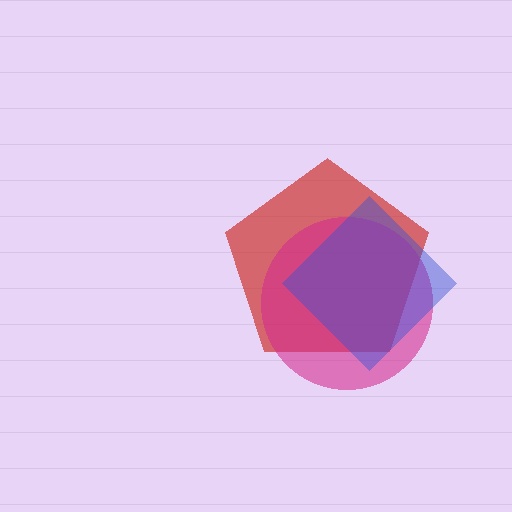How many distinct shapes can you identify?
There are 3 distinct shapes: a red pentagon, a magenta circle, a blue diamond.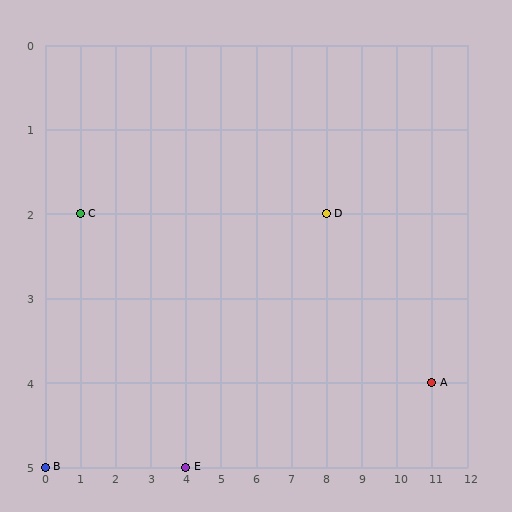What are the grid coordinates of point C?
Point C is at grid coordinates (1, 2).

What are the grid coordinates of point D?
Point D is at grid coordinates (8, 2).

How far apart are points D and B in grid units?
Points D and B are 8 columns and 3 rows apart (about 8.5 grid units diagonally).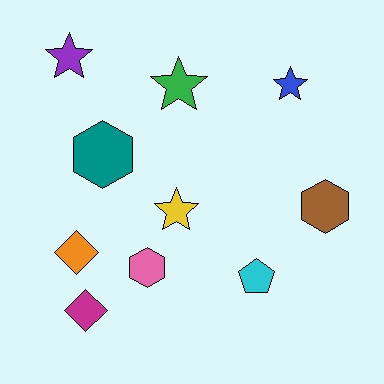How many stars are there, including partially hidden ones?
There are 4 stars.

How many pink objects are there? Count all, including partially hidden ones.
There is 1 pink object.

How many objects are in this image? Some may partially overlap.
There are 10 objects.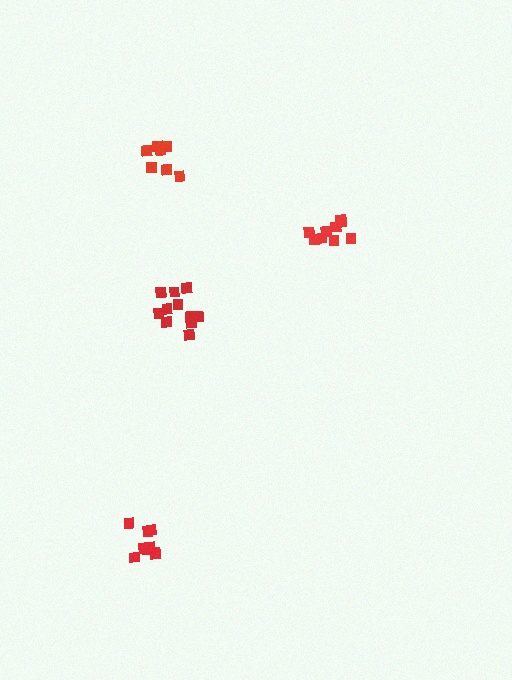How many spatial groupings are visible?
There are 4 spatial groupings.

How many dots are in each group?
Group 1: 9 dots, Group 2: 9 dots, Group 3: 12 dots, Group 4: 7 dots (37 total).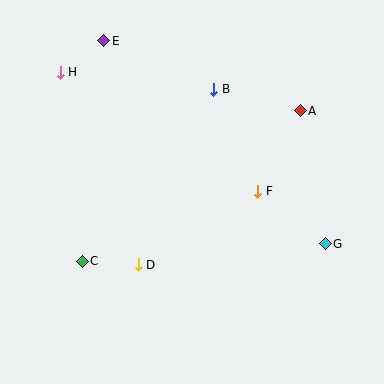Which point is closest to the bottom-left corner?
Point C is closest to the bottom-left corner.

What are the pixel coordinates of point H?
Point H is at (60, 72).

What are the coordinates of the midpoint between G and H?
The midpoint between G and H is at (193, 158).